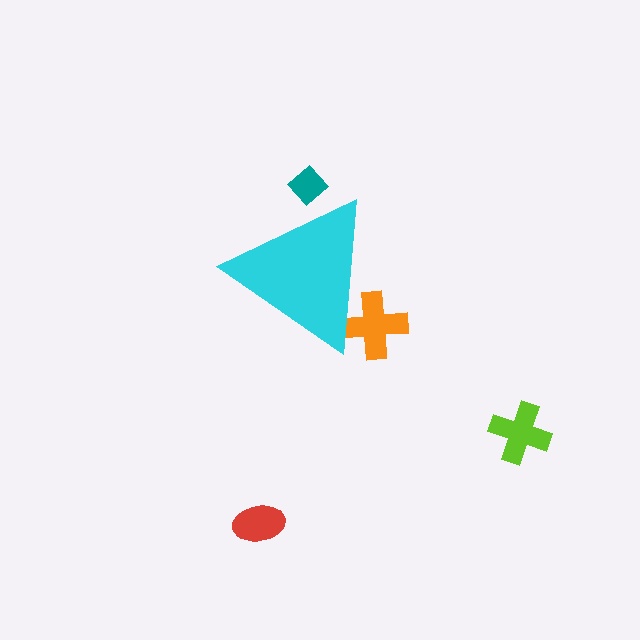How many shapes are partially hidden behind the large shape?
2 shapes are partially hidden.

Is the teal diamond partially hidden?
Yes, the teal diamond is partially hidden behind the cyan triangle.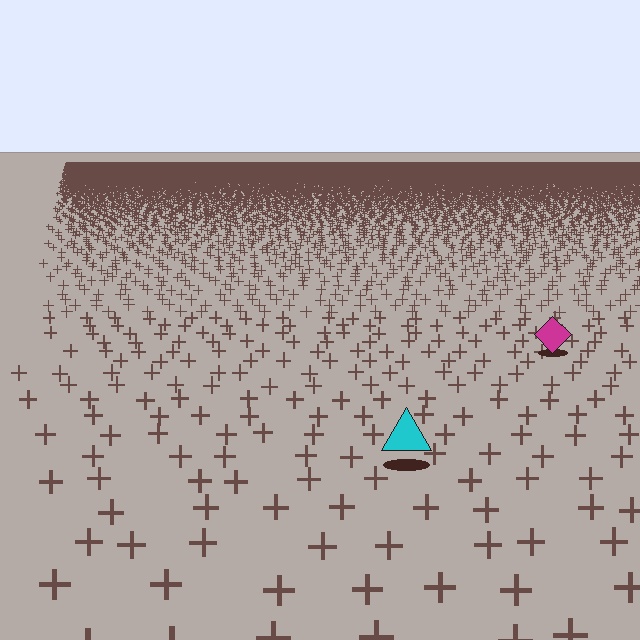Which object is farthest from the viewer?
The magenta diamond is farthest from the viewer. It appears smaller and the ground texture around it is denser.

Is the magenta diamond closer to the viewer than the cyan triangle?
No. The cyan triangle is closer — you can tell from the texture gradient: the ground texture is coarser near it.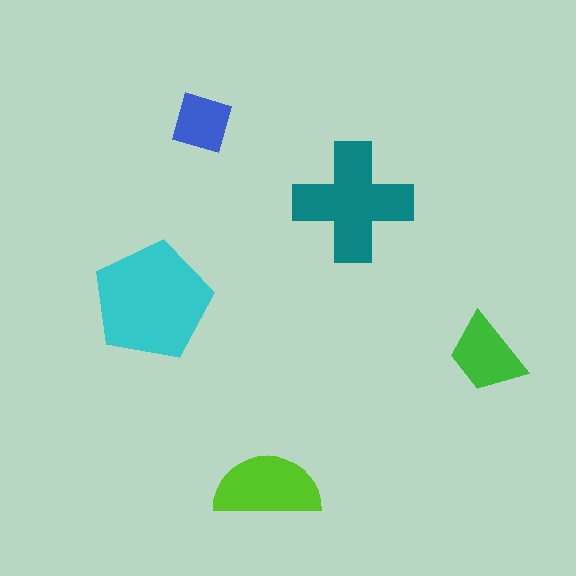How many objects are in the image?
There are 5 objects in the image.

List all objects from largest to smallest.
The cyan pentagon, the teal cross, the lime semicircle, the green trapezoid, the blue diamond.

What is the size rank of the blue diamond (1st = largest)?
5th.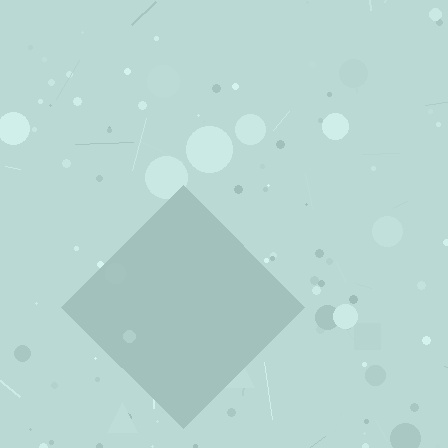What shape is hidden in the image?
A diamond is hidden in the image.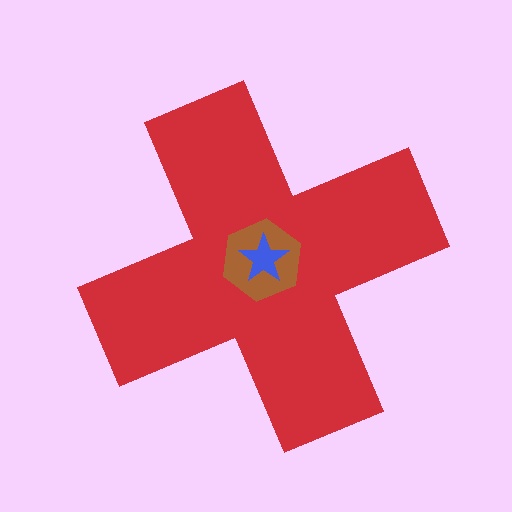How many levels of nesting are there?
3.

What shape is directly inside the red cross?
The brown hexagon.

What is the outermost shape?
The red cross.